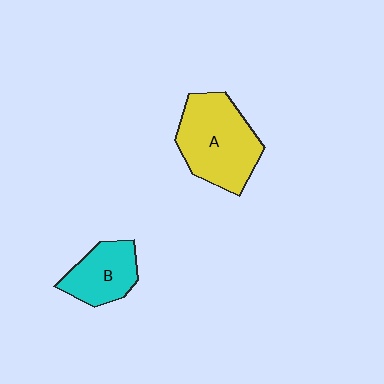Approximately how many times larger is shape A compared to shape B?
Approximately 1.7 times.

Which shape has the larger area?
Shape A (yellow).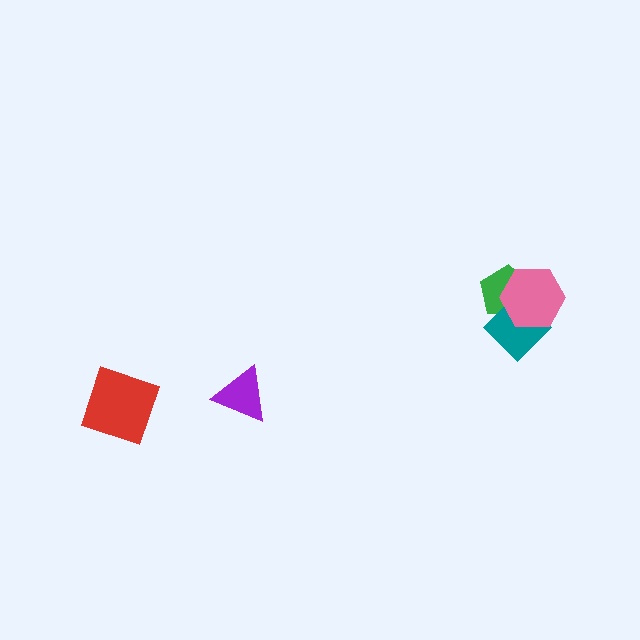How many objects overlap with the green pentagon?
2 objects overlap with the green pentagon.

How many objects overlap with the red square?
0 objects overlap with the red square.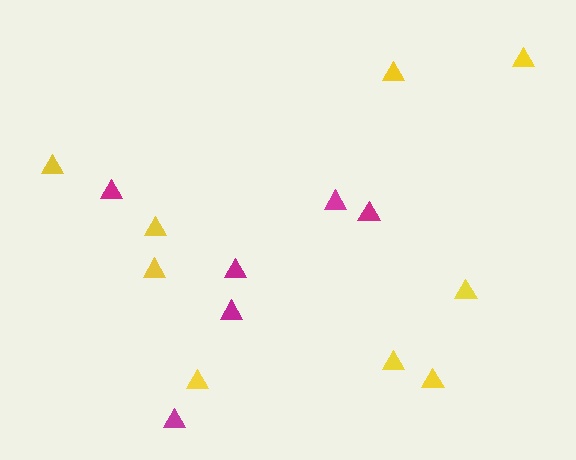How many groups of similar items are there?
There are 2 groups: one group of magenta triangles (6) and one group of yellow triangles (9).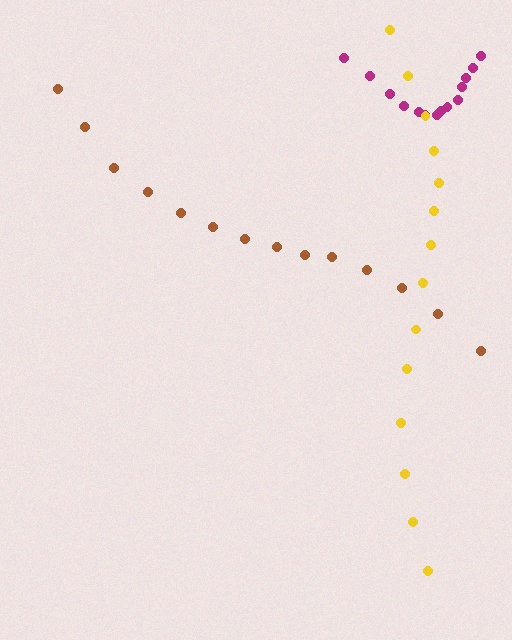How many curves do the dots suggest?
There are 3 distinct paths.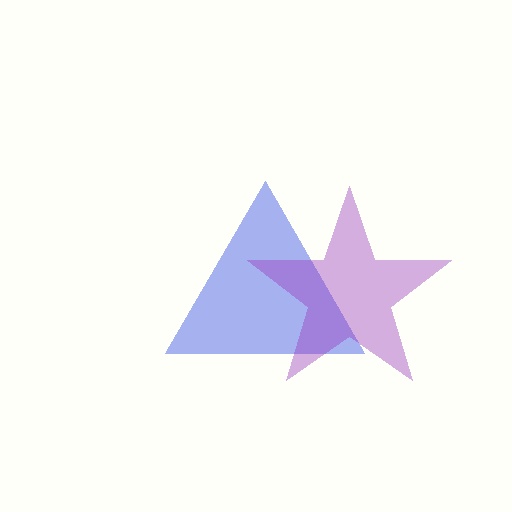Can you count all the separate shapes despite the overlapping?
Yes, there are 2 separate shapes.